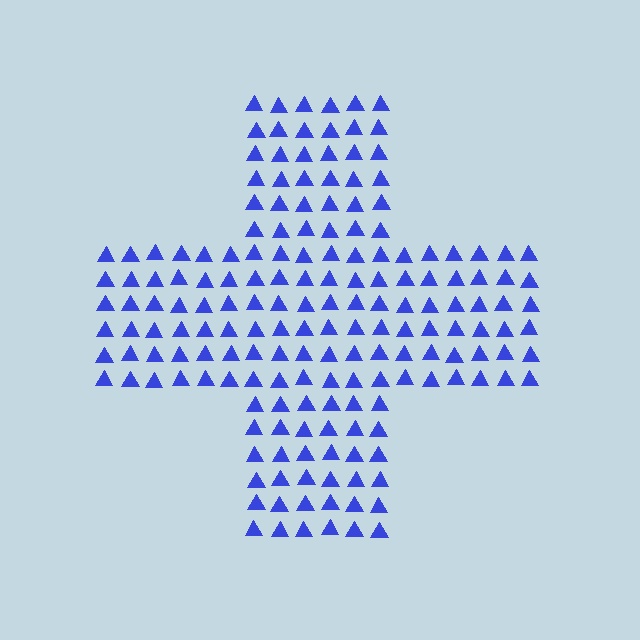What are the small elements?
The small elements are triangles.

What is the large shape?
The large shape is a cross.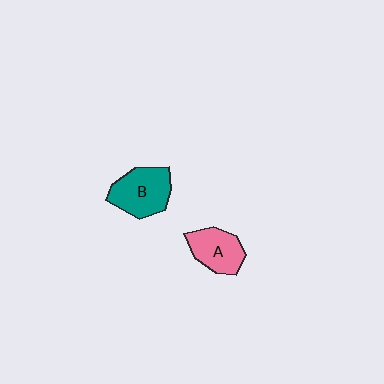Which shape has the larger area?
Shape B (teal).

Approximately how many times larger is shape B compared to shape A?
Approximately 1.2 times.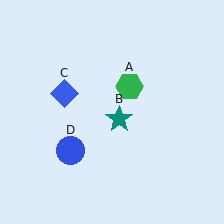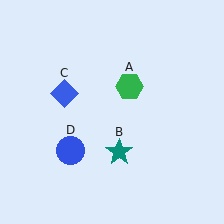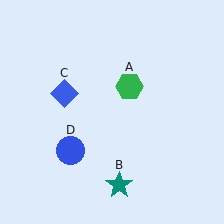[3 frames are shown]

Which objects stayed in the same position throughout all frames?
Green hexagon (object A) and blue diamond (object C) and blue circle (object D) remained stationary.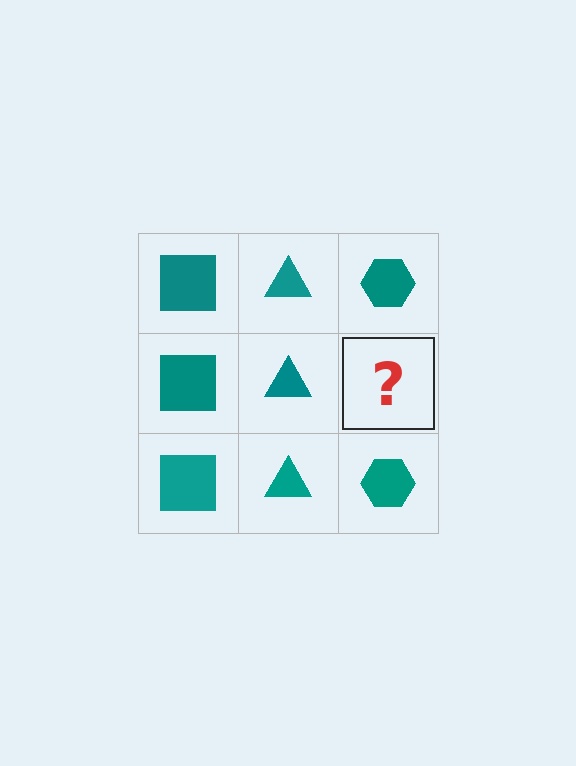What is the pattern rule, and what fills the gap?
The rule is that each column has a consistent shape. The gap should be filled with a teal hexagon.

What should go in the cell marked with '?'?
The missing cell should contain a teal hexagon.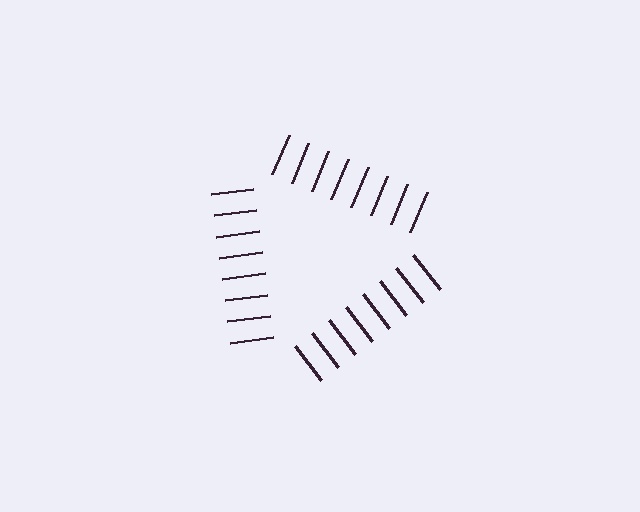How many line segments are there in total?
24 — 8 along each of the 3 edges.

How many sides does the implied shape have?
3 sides — the line-ends trace a triangle.